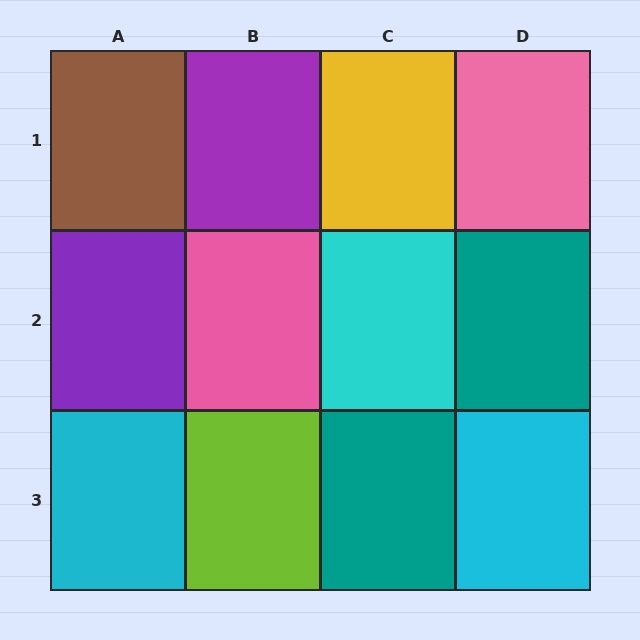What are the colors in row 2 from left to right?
Purple, pink, cyan, teal.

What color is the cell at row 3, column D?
Cyan.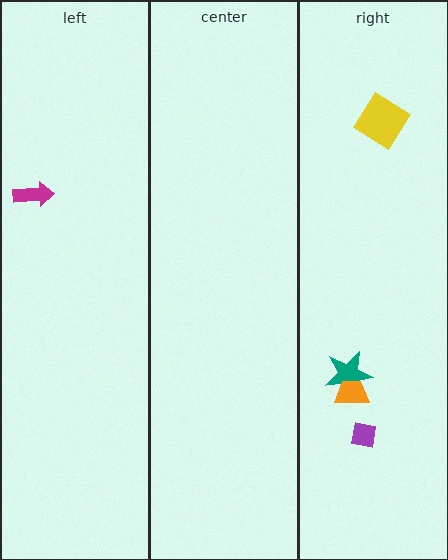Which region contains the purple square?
The right region.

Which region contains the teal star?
The right region.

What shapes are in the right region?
The teal star, the orange trapezoid, the yellow diamond, the purple square.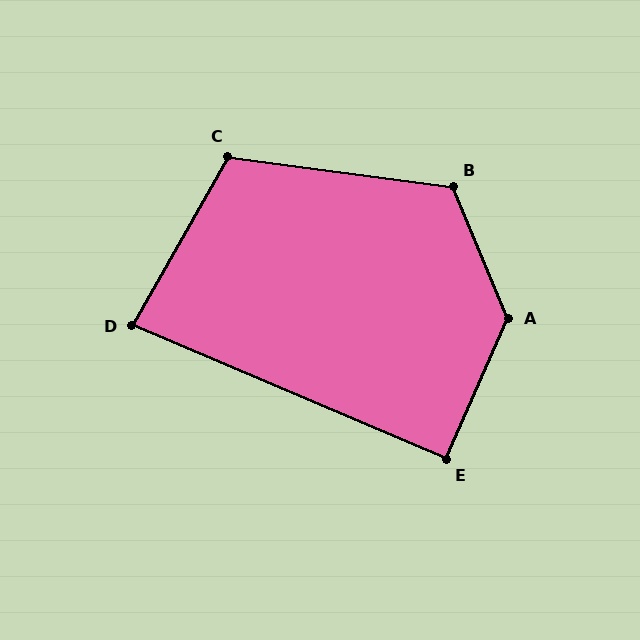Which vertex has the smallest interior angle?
D, at approximately 84 degrees.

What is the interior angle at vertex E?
Approximately 91 degrees (approximately right).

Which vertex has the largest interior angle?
A, at approximately 134 degrees.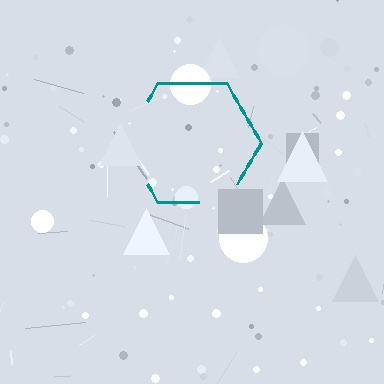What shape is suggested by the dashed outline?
The dashed outline suggests a hexagon.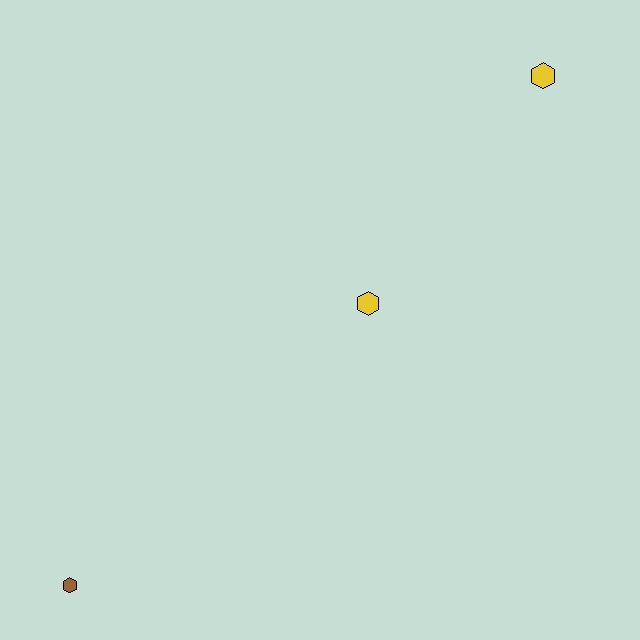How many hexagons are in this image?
There are 3 hexagons.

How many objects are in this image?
There are 3 objects.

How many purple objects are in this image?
There are no purple objects.